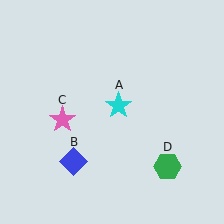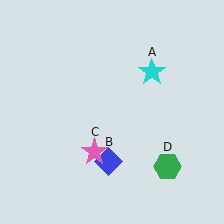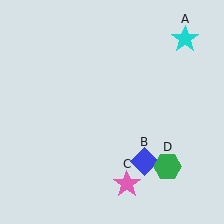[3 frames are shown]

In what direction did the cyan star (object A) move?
The cyan star (object A) moved up and to the right.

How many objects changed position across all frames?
3 objects changed position: cyan star (object A), blue diamond (object B), pink star (object C).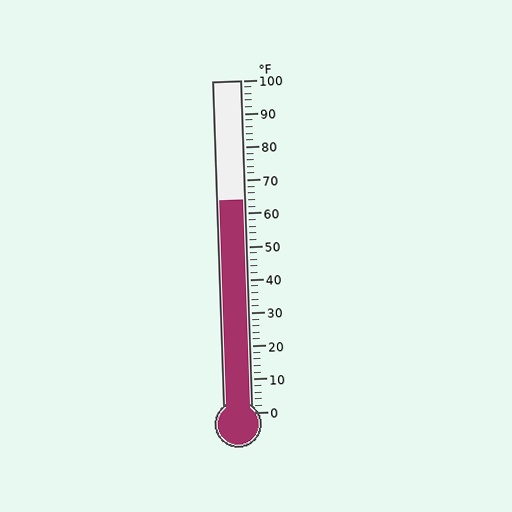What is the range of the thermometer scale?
The thermometer scale ranges from 0°F to 100°F.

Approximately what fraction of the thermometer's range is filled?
The thermometer is filled to approximately 65% of its range.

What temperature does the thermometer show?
The thermometer shows approximately 64°F.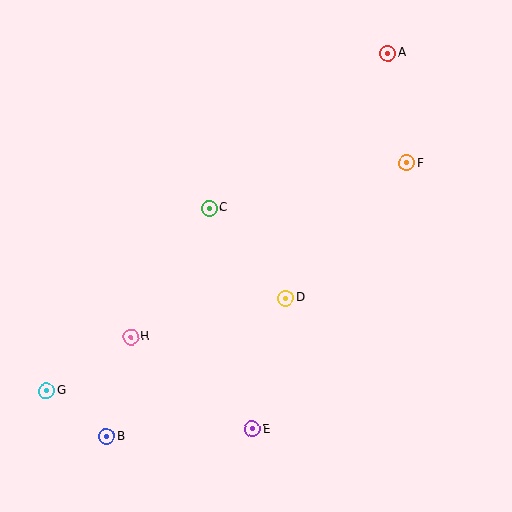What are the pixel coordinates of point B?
Point B is at (106, 437).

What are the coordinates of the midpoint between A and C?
The midpoint between A and C is at (299, 131).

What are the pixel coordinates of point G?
Point G is at (47, 390).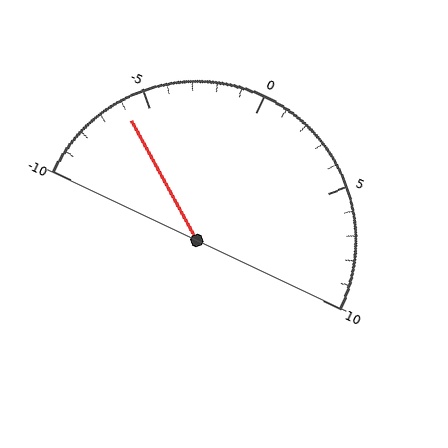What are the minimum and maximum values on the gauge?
The gauge ranges from -10 to 10.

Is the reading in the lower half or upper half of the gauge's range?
The reading is in the lower half of the range (-10 to 10).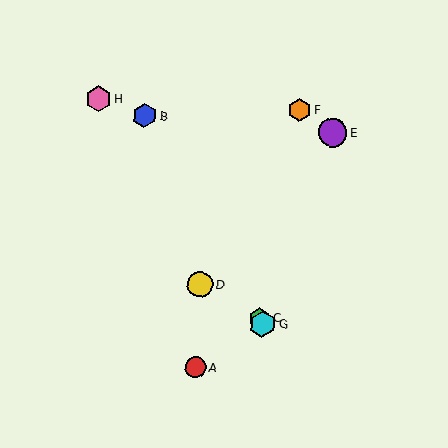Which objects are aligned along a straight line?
Objects B, C, G are aligned along a straight line.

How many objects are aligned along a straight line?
3 objects (B, C, G) are aligned along a straight line.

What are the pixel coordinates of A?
Object A is at (195, 368).